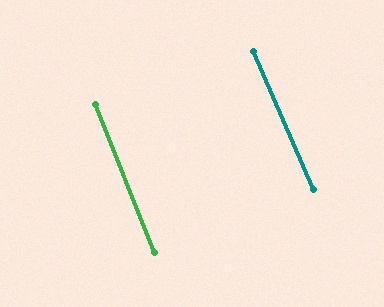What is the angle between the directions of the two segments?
Approximately 2 degrees.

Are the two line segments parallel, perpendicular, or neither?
Parallel — their directions differ by only 1.6°.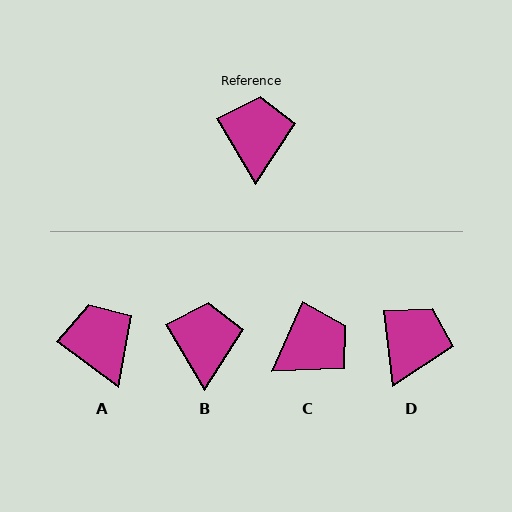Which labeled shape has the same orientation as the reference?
B.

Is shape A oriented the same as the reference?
No, it is off by about 22 degrees.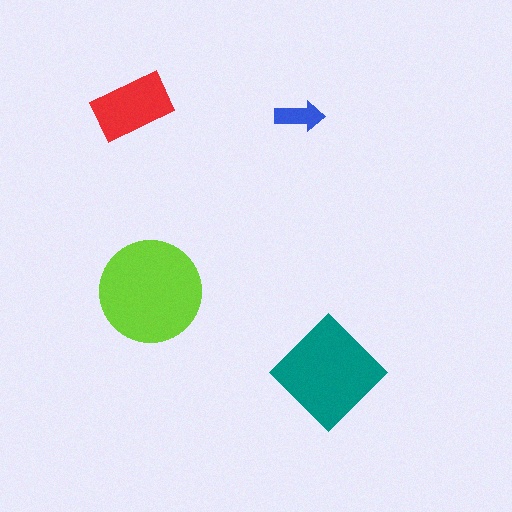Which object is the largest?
The lime circle.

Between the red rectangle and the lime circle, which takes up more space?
The lime circle.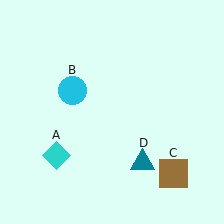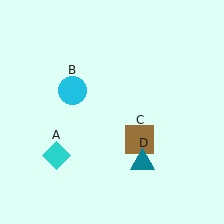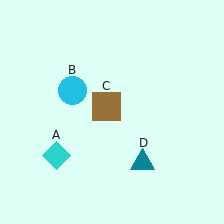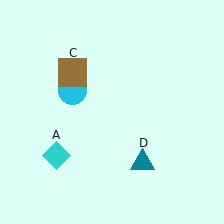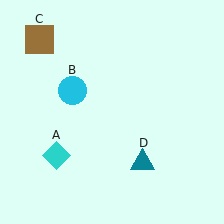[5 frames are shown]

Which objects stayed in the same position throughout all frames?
Cyan diamond (object A) and cyan circle (object B) and teal triangle (object D) remained stationary.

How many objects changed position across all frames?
1 object changed position: brown square (object C).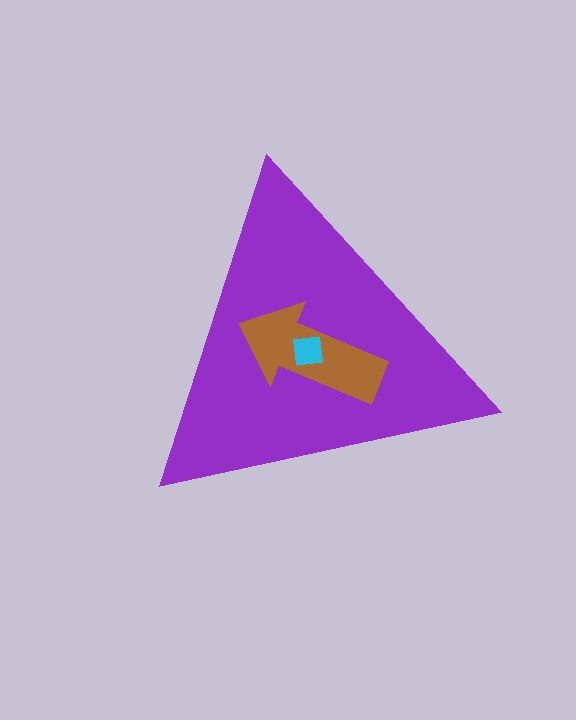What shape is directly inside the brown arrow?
The cyan square.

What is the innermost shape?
The cyan square.